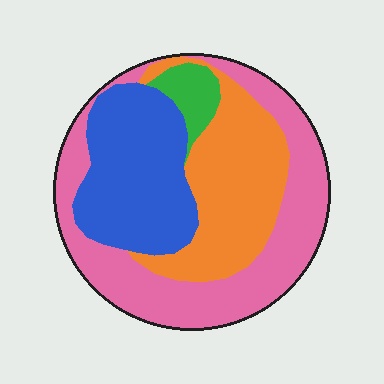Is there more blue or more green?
Blue.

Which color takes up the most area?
Pink, at roughly 40%.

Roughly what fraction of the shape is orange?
Orange covers 27% of the shape.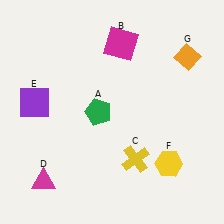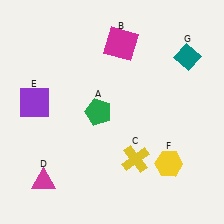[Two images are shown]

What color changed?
The diamond (G) changed from orange in Image 1 to teal in Image 2.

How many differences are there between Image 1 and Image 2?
There is 1 difference between the two images.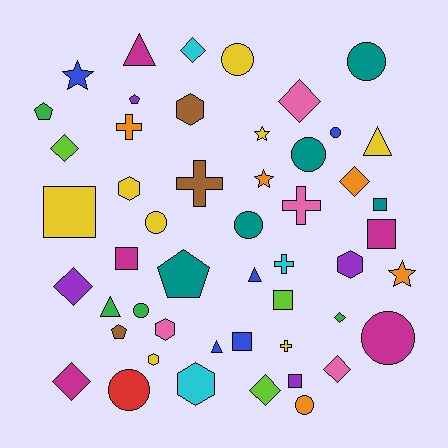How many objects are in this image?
There are 50 objects.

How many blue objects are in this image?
There are 5 blue objects.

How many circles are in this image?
There are 10 circles.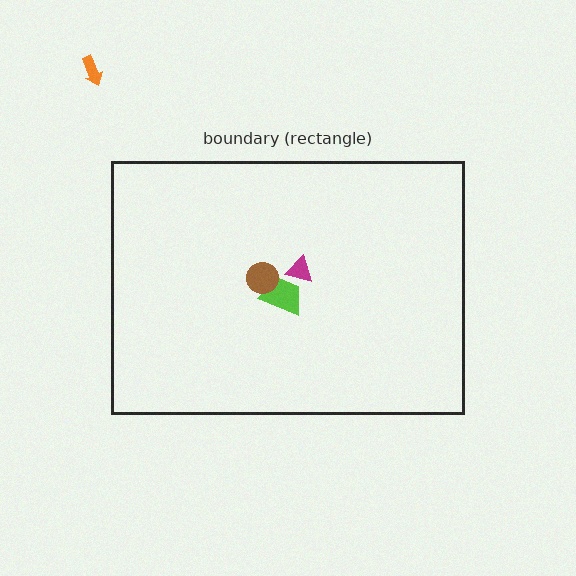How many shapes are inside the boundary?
3 inside, 1 outside.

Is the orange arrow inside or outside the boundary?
Outside.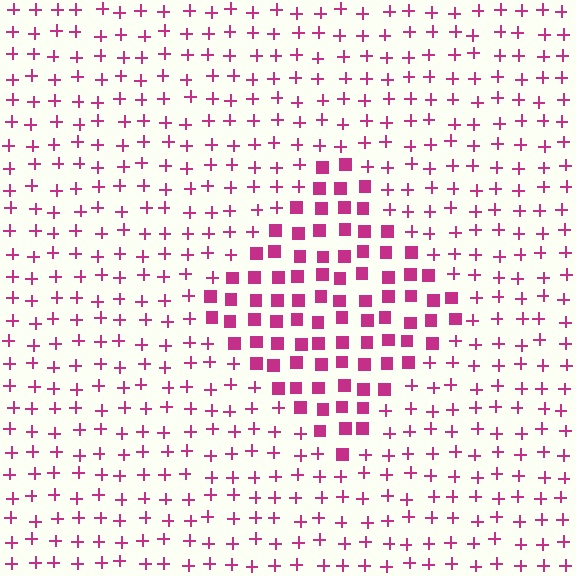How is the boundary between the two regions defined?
The boundary is defined by a change in element shape: squares inside vs. plus signs outside. All elements share the same color and spacing.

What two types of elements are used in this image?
The image uses squares inside the diamond region and plus signs outside it.